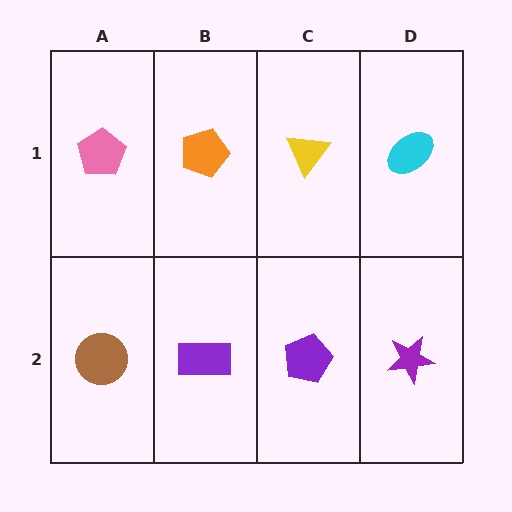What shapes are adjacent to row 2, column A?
A pink pentagon (row 1, column A), a purple rectangle (row 2, column B).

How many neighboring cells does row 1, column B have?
3.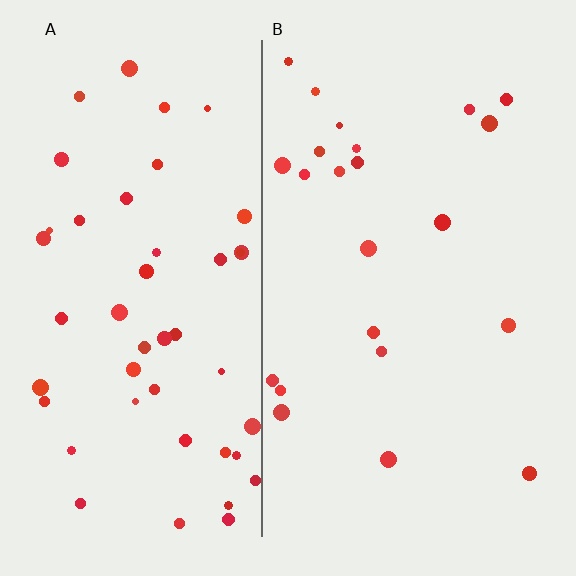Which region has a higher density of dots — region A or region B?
A (the left).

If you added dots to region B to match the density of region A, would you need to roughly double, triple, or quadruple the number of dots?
Approximately double.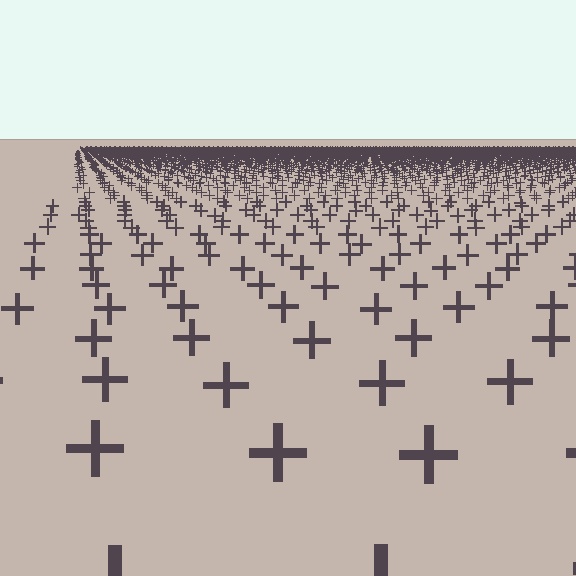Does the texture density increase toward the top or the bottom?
Density increases toward the top.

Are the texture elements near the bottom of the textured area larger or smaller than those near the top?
Larger. Near the bottom, elements are closer to the viewer and appear at a bigger on-screen size.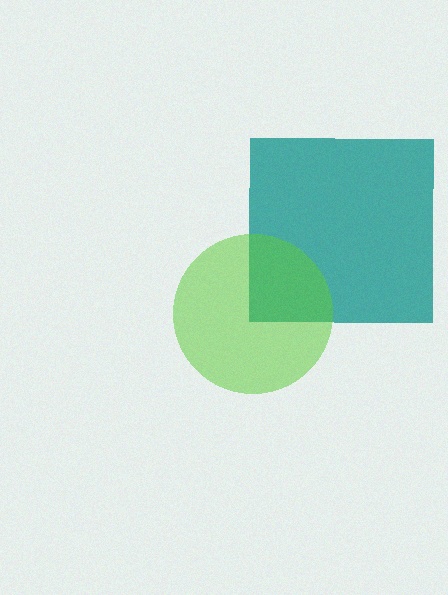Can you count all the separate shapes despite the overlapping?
Yes, there are 2 separate shapes.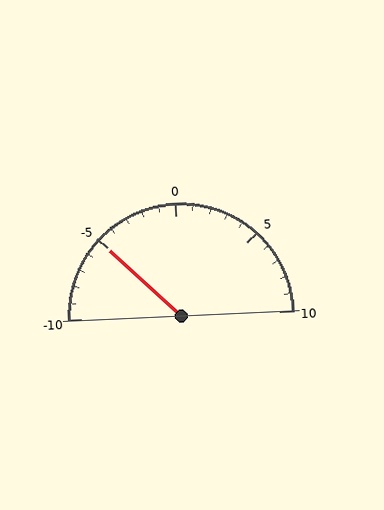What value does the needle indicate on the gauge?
The needle indicates approximately -5.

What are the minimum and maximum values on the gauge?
The gauge ranges from -10 to 10.